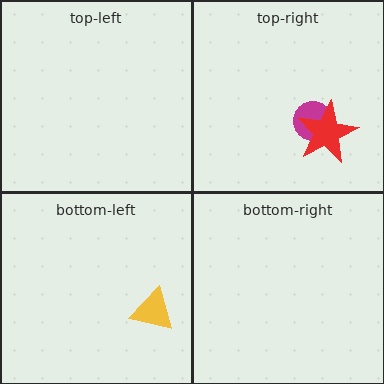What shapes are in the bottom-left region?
The yellow triangle.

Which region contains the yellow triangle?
The bottom-left region.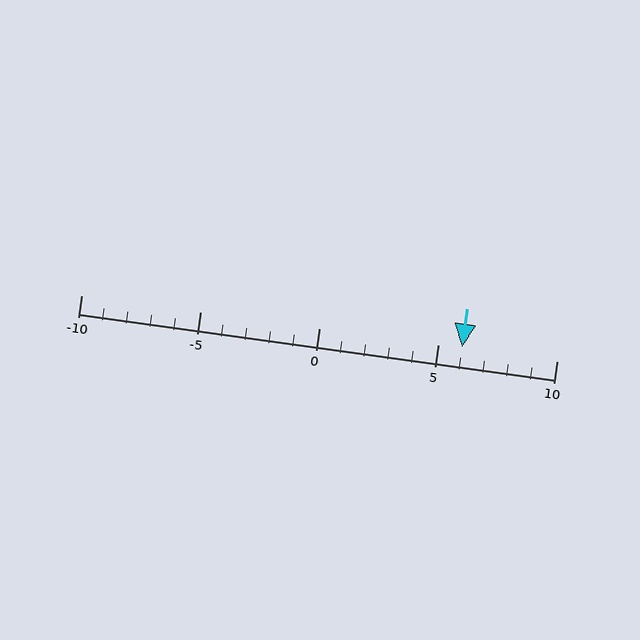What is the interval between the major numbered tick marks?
The major tick marks are spaced 5 units apart.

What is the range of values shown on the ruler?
The ruler shows values from -10 to 10.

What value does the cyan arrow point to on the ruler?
The cyan arrow points to approximately 6.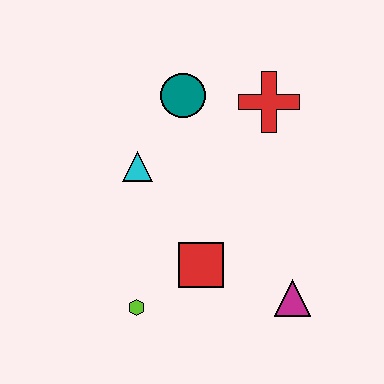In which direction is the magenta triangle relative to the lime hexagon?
The magenta triangle is to the right of the lime hexagon.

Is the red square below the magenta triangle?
No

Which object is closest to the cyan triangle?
The teal circle is closest to the cyan triangle.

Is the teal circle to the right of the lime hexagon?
Yes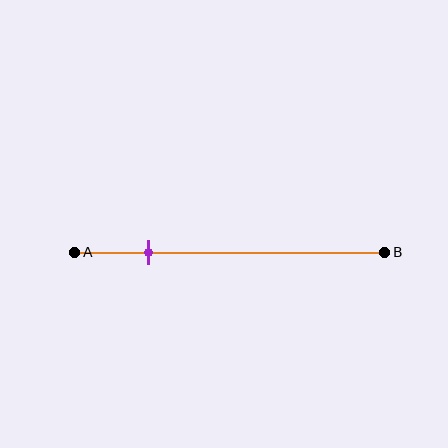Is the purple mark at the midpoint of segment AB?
No, the mark is at about 25% from A, not at the 50% midpoint.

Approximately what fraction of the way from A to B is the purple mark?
The purple mark is approximately 25% of the way from A to B.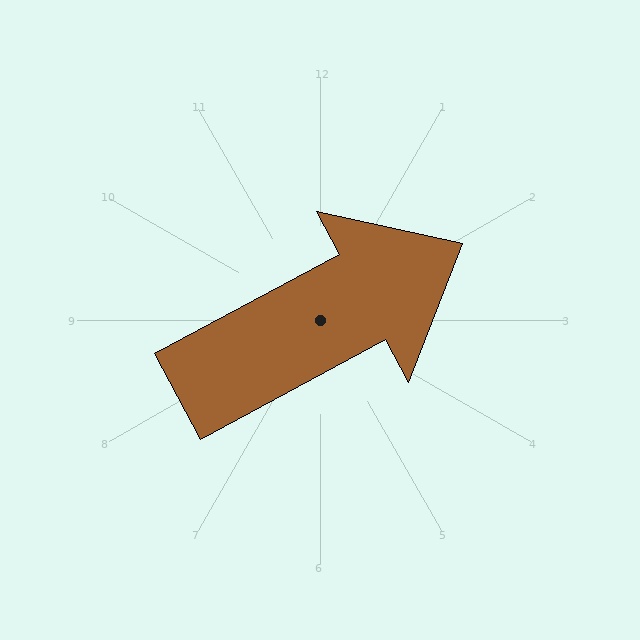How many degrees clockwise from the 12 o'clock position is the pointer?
Approximately 62 degrees.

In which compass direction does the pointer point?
Northeast.